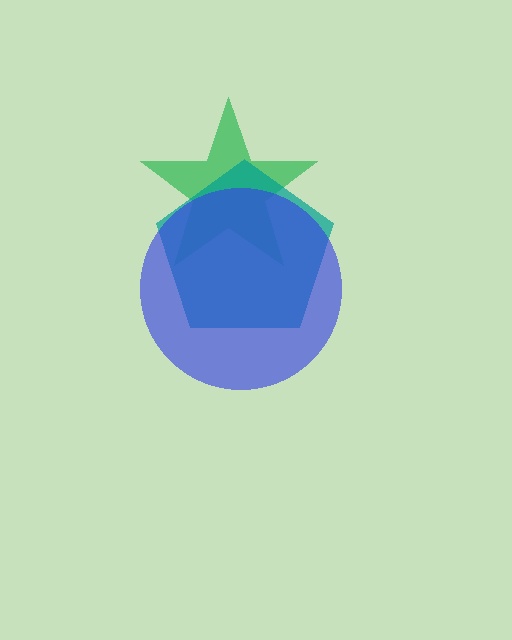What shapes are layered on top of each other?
The layered shapes are: a green star, a teal pentagon, a blue circle.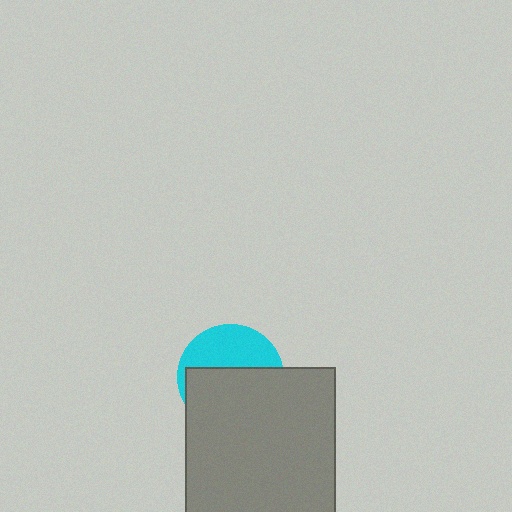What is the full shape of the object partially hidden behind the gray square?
The partially hidden object is a cyan circle.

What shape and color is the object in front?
The object in front is a gray square.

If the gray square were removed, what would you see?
You would see the complete cyan circle.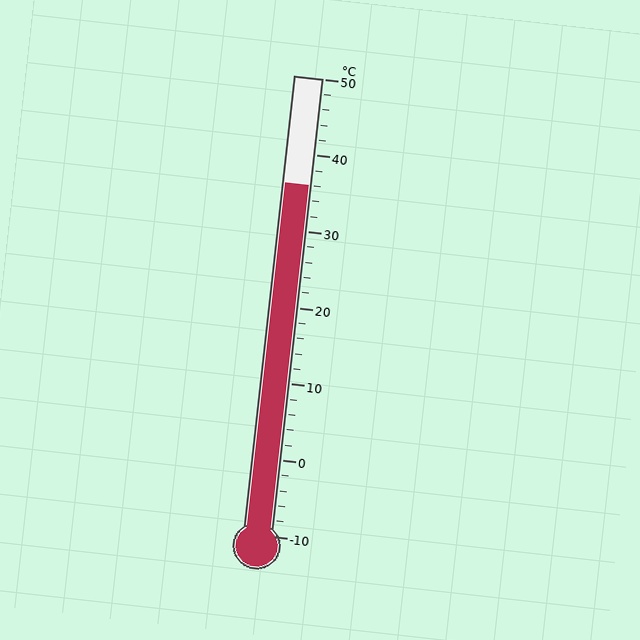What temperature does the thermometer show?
The thermometer shows approximately 36°C.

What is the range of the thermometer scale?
The thermometer scale ranges from -10°C to 50°C.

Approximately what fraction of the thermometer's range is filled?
The thermometer is filled to approximately 75% of its range.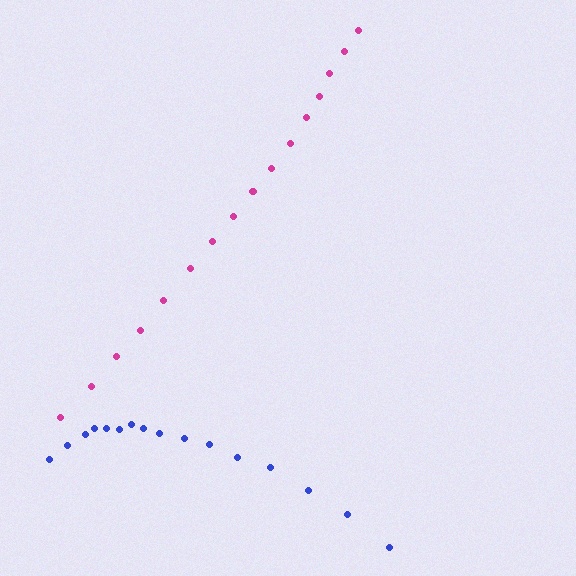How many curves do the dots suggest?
There are 2 distinct paths.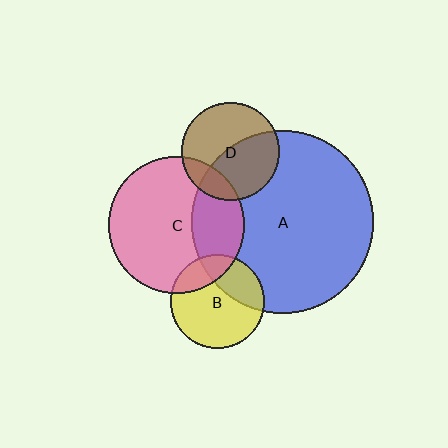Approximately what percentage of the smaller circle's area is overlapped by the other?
Approximately 20%.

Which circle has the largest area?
Circle A (blue).